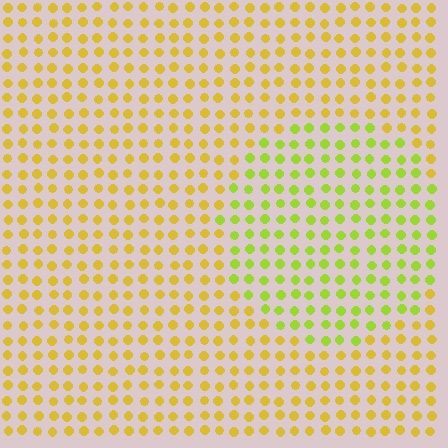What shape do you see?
I see a circle.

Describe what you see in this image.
The image is filled with small yellow elements in a uniform arrangement. A circle-shaped region is visible where the elements are tinted to a slightly different hue, forming a subtle color boundary.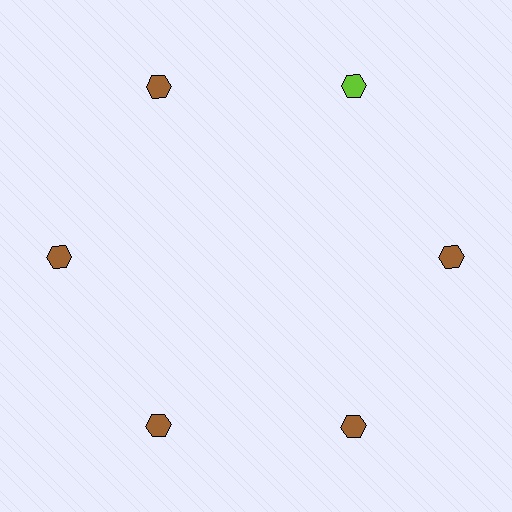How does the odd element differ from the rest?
It has a different color: lime instead of brown.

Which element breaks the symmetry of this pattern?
The lime hexagon at roughly the 1 o'clock position breaks the symmetry. All other shapes are brown hexagons.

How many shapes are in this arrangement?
There are 6 shapes arranged in a ring pattern.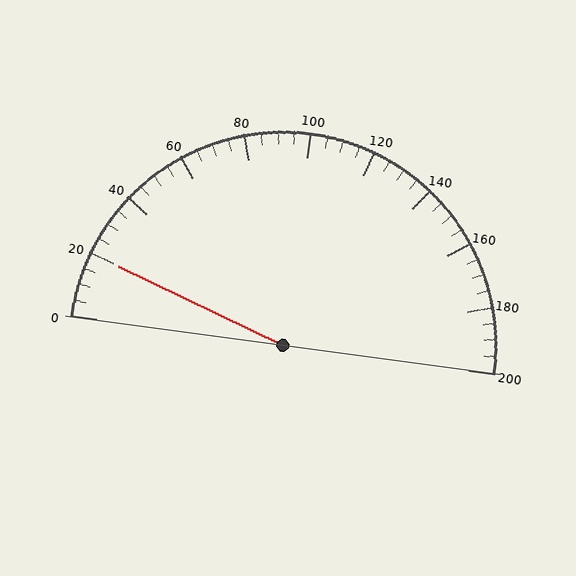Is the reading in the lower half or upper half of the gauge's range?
The reading is in the lower half of the range (0 to 200).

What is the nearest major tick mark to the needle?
The nearest major tick mark is 20.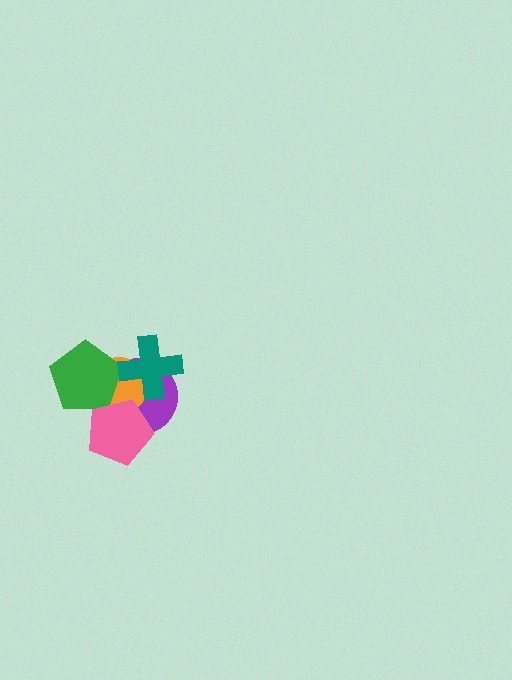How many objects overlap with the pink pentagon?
3 objects overlap with the pink pentagon.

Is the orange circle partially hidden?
Yes, it is partially covered by another shape.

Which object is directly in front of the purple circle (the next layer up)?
The orange circle is directly in front of the purple circle.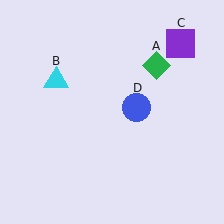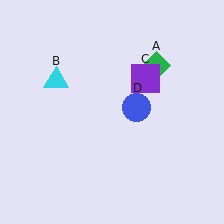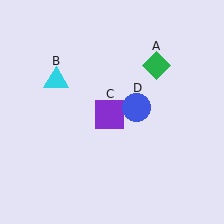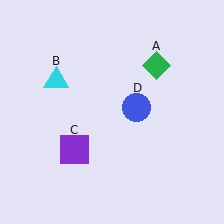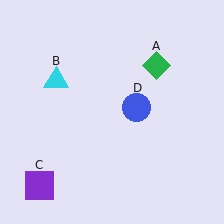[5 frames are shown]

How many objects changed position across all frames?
1 object changed position: purple square (object C).